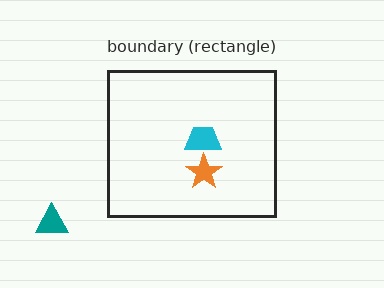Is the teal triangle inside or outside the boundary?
Outside.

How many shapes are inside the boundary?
2 inside, 1 outside.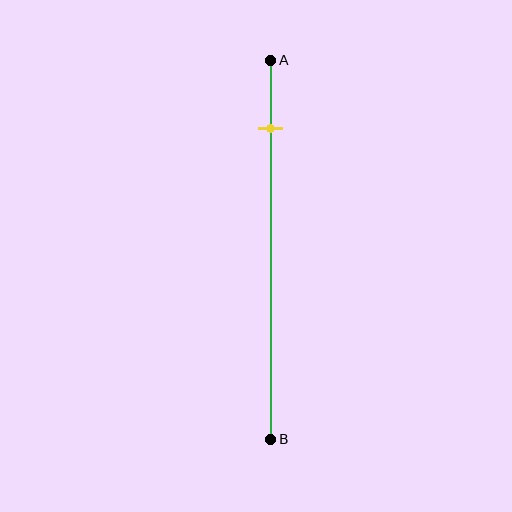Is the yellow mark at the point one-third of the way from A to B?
No, the mark is at about 20% from A, not at the 33% one-third point.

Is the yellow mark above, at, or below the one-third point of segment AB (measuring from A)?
The yellow mark is above the one-third point of segment AB.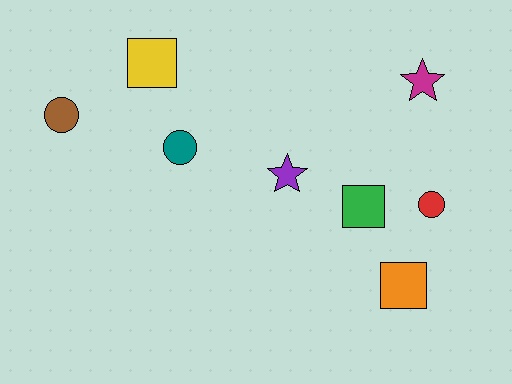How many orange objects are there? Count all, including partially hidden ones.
There is 1 orange object.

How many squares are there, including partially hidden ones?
There are 3 squares.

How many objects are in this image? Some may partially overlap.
There are 8 objects.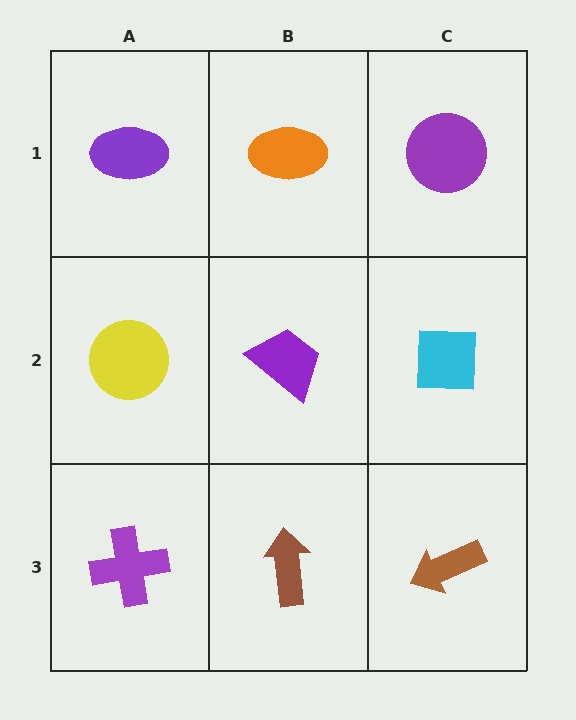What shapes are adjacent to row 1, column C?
A cyan square (row 2, column C), an orange ellipse (row 1, column B).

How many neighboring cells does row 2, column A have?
3.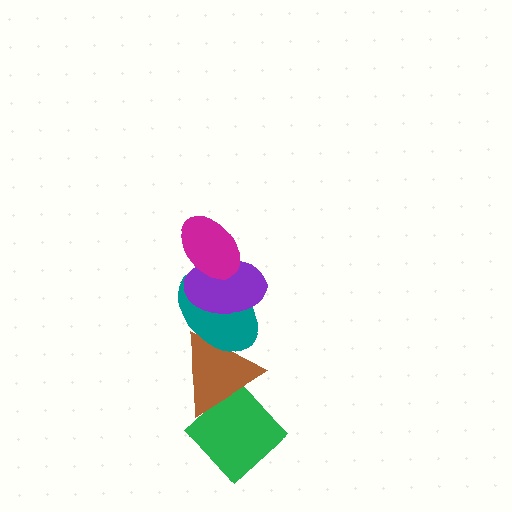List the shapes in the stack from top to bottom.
From top to bottom: the magenta ellipse, the purple ellipse, the teal ellipse, the brown triangle, the green diamond.